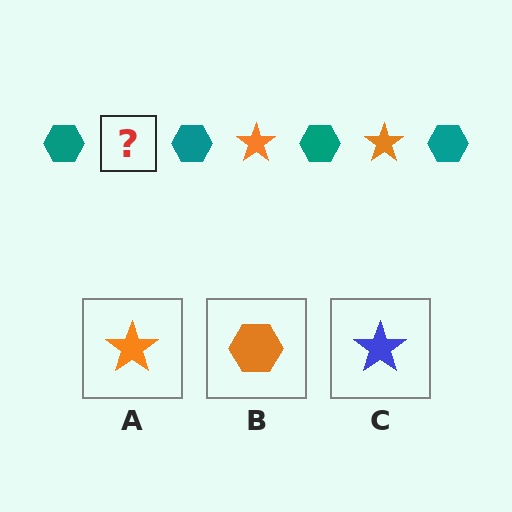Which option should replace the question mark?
Option A.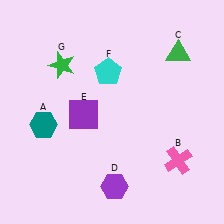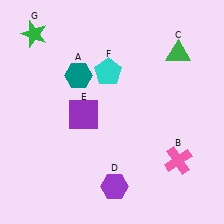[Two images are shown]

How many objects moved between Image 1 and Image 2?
2 objects moved between the two images.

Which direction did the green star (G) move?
The green star (G) moved up.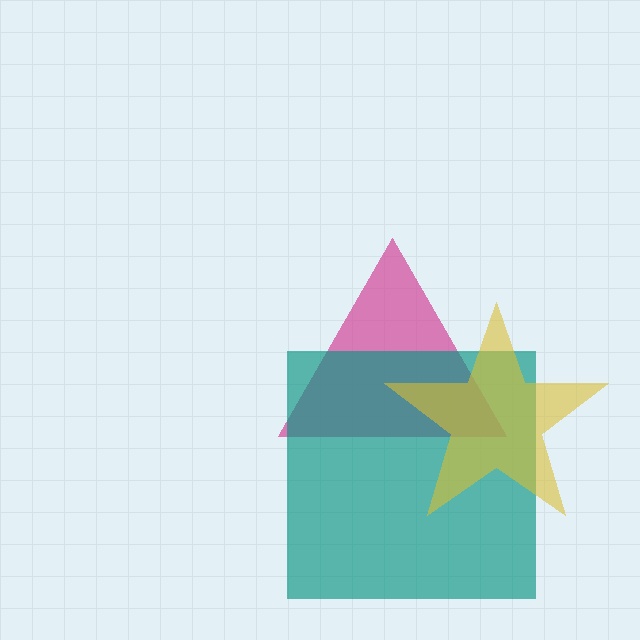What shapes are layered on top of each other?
The layered shapes are: a magenta triangle, a teal square, a yellow star.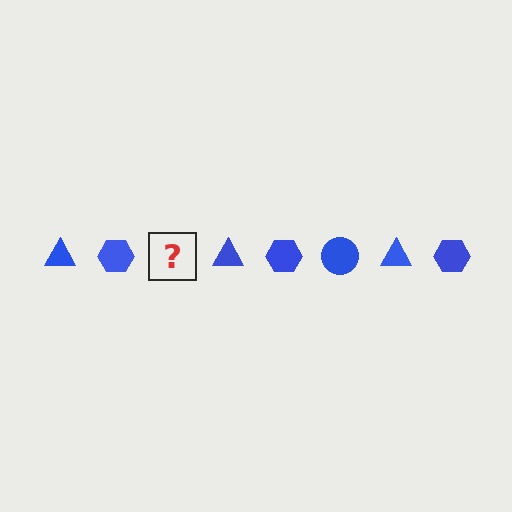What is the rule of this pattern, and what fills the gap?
The rule is that the pattern cycles through triangle, hexagon, circle shapes in blue. The gap should be filled with a blue circle.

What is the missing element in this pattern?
The missing element is a blue circle.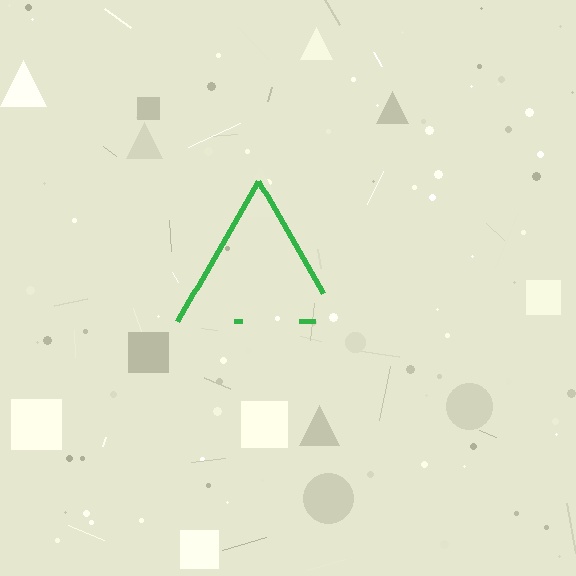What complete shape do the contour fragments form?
The contour fragments form a triangle.